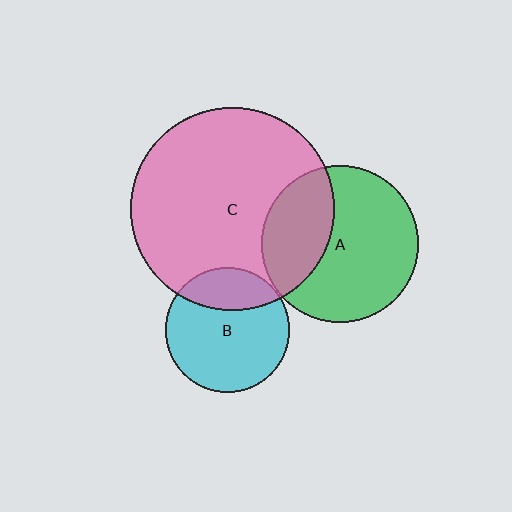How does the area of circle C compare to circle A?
Approximately 1.7 times.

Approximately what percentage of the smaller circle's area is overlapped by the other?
Approximately 35%.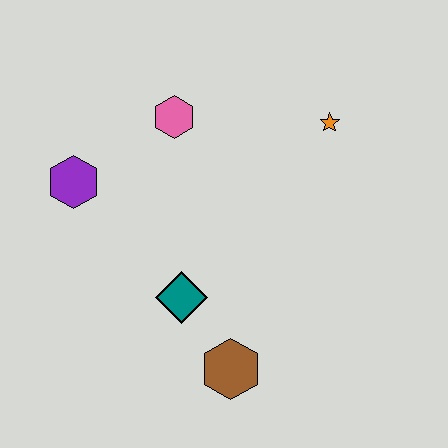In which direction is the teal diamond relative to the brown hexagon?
The teal diamond is above the brown hexagon.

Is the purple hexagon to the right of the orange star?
No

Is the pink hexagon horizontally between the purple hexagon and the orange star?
Yes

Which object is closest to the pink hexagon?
The purple hexagon is closest to the pink hexagon.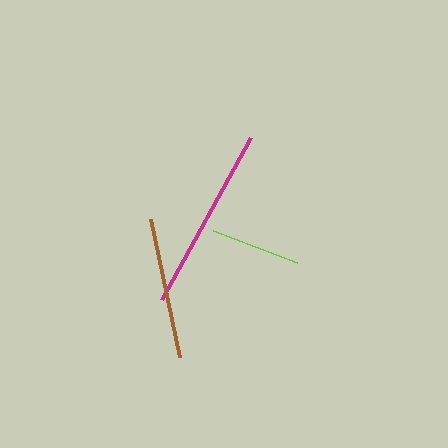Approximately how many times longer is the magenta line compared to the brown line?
The magenta line is approximately 1.3 times the length of the brown line.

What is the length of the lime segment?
The lime segment is approximately 90 pixels long.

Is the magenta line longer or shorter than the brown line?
The magenta line is longer than the brown line.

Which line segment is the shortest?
The lime line is the shortest at approximately 90 pixels.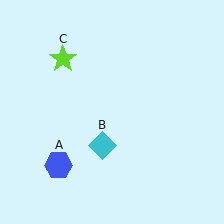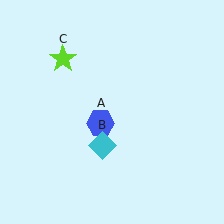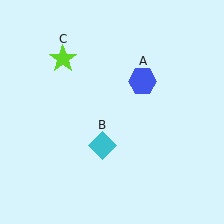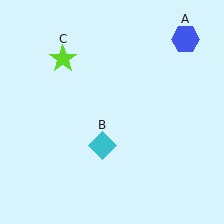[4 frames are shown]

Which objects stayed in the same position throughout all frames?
Cyan diamond (object B) and lime star (object C) remained stationary.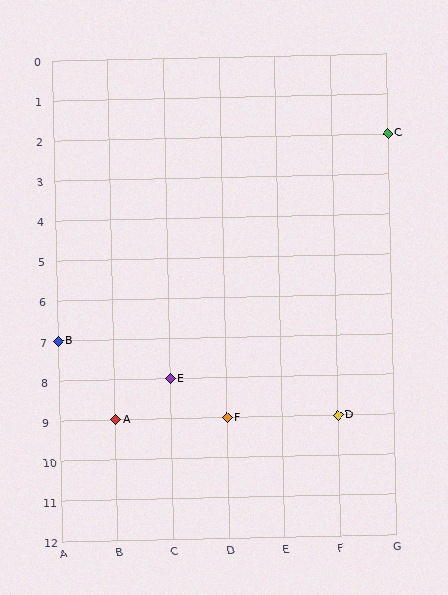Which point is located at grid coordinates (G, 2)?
Point C is at (G, 2).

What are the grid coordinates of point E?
Point E is at grid coordinates (C, 8).